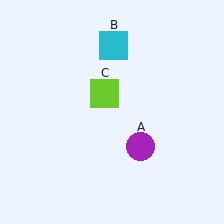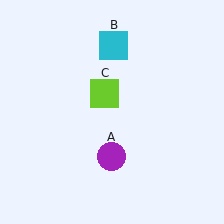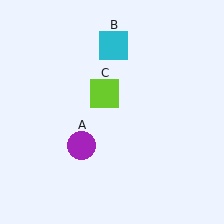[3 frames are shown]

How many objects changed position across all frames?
1 object changed position: purple circle (object A).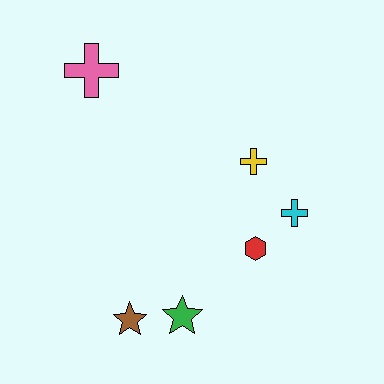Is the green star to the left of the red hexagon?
Yes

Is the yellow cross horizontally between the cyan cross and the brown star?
Yes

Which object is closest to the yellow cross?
The cyan cross is closest to the yellow cross.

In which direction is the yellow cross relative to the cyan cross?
The yellow cross is above the cyan cross.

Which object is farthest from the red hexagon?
The pink cross is farthest from the red hexagon.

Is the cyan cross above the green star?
Yes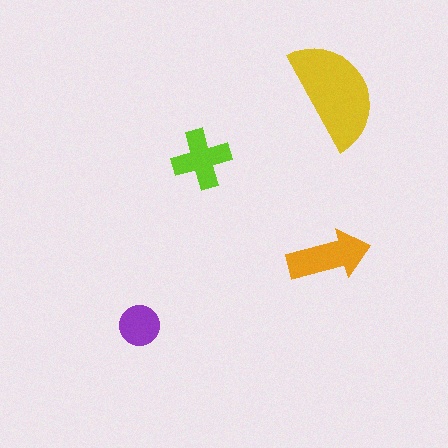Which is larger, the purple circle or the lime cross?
The lime cross.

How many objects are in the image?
There are 4 objects in the image.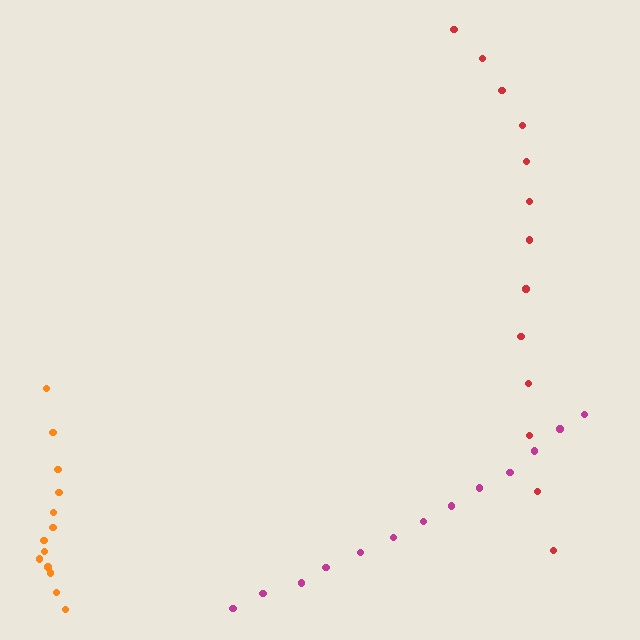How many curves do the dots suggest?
There are 3 distinct paths.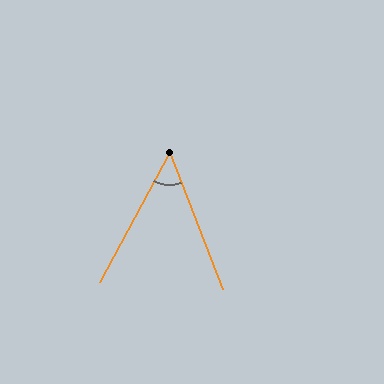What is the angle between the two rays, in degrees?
Approximately 49 degrees.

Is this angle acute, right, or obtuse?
It is acute.